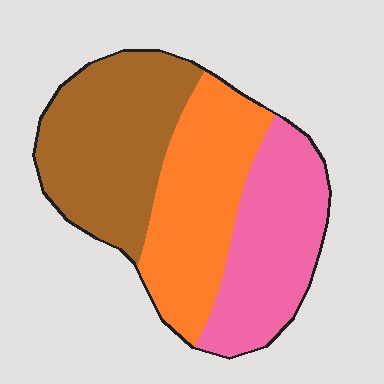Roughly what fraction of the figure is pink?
Pink covers about 30% of the figure.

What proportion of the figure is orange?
Orange covers 33% of the figure.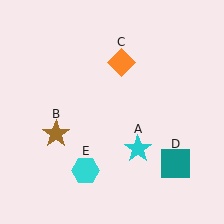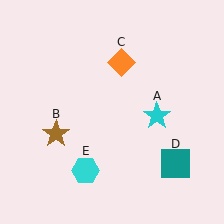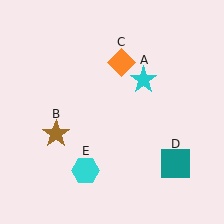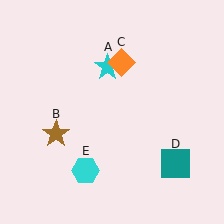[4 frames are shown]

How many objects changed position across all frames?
1 object changed position: cyan star (object A).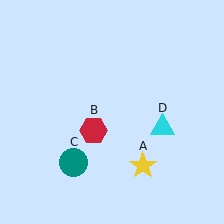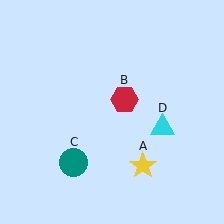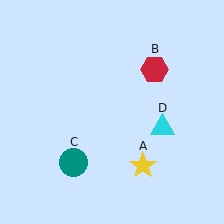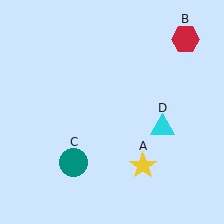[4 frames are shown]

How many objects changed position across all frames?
1 object changed position: red hexagon (object B).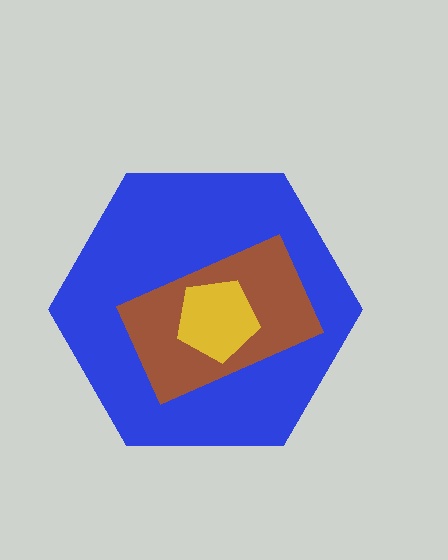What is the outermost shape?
The blue hexagon.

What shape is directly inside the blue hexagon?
The brown rectangle.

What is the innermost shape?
The yellow pentagon.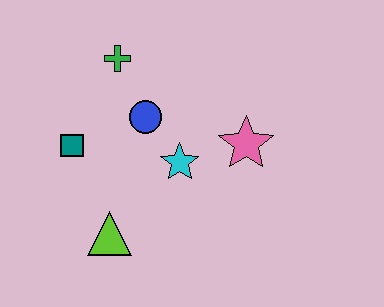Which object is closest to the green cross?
The blue circle is closest to the green cross.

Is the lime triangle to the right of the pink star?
No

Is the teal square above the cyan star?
Yes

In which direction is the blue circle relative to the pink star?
The blue circle is to the left of the pink star.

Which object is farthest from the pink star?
The teal square is farthest from the pink star.